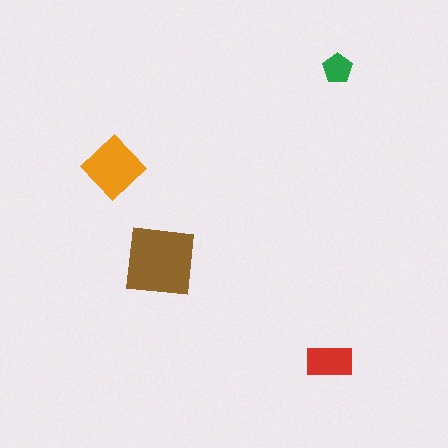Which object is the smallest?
The green pentagon.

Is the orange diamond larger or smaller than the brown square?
Smaller.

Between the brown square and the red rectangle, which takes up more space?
The brown square.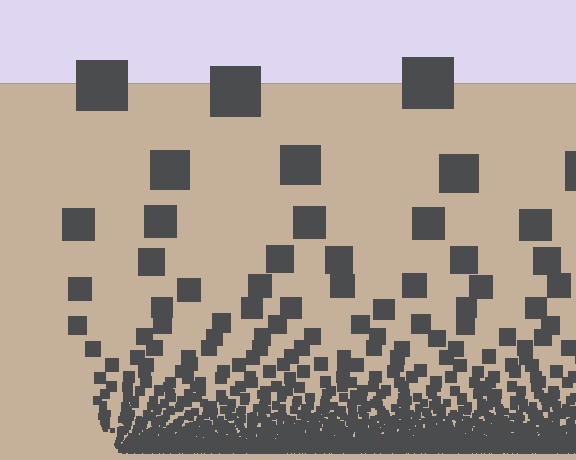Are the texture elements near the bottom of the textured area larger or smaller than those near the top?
Smaller. The gradient is inverted — elements near the bottom are smaller and denser.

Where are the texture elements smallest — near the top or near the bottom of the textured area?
Near the bottom.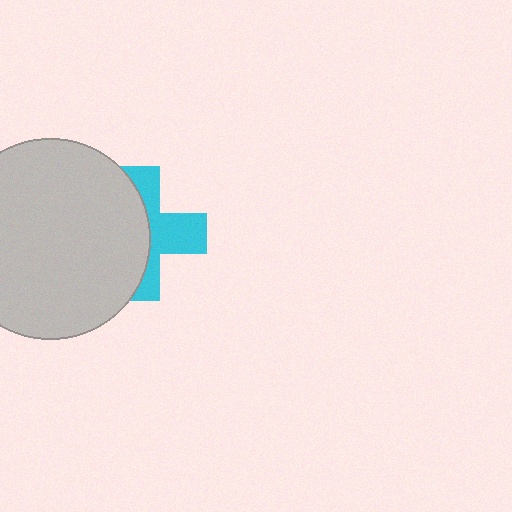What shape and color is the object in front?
The object in front is a light gray circle.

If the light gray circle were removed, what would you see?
You would see the complete cyan cross.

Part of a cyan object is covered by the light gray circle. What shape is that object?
It is a cross.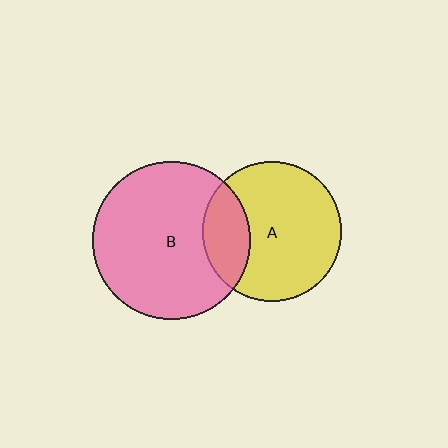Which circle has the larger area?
Circle B (pink).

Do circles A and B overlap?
Yes.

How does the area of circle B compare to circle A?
Approximately 1.3 times.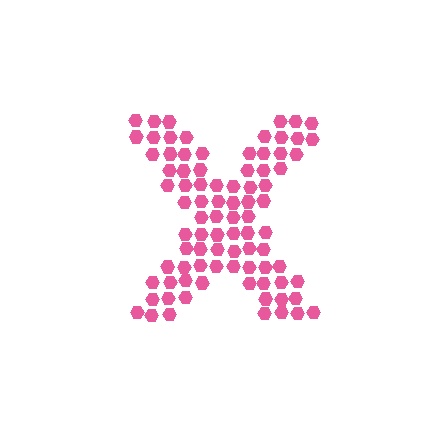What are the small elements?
The small elements are hexagons.